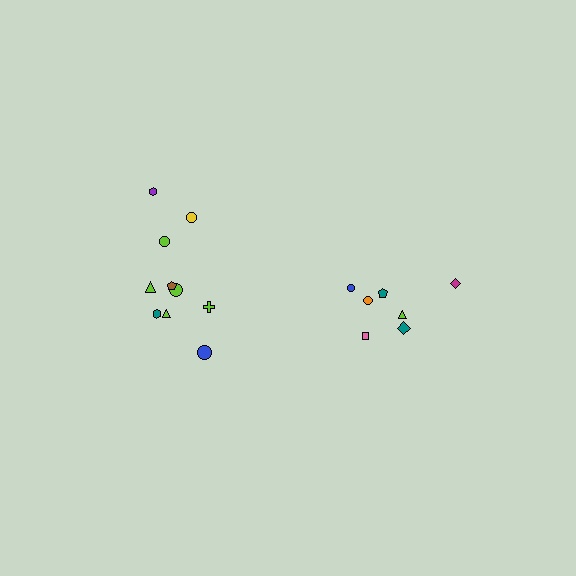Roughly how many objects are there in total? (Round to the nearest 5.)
Roughly 15 objects in total.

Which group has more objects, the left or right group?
The left group.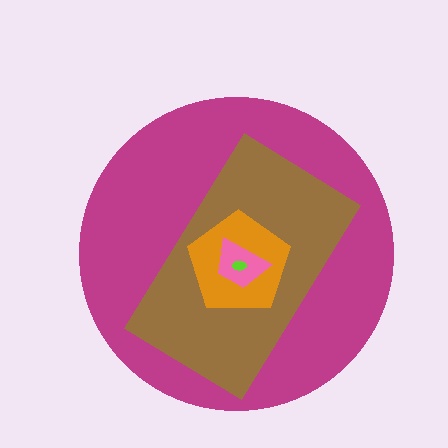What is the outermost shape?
The magenta circle.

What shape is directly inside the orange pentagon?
The pink trapezoid.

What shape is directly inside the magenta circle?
The brown rectangle.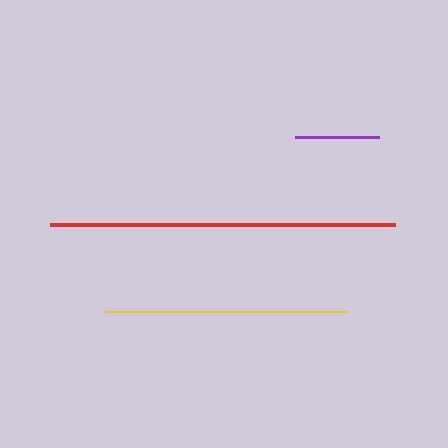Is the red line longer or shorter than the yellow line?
The red line is longer than the yellow line.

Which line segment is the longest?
The red line is the longest at approximately 345 pixels.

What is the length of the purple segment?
The purple segment is approximately 84 pixels long.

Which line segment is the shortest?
The purple line is the shortest at approximately 84 pixels.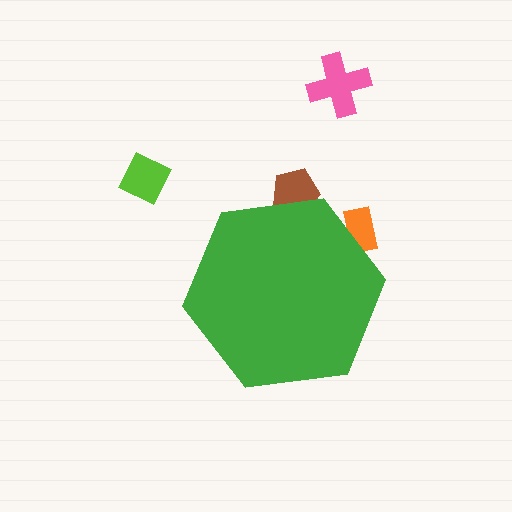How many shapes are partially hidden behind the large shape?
2 shapes are partially hidden.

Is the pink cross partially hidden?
No, the pink cross is fully visible.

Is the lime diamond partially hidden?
No, the lime diamond is fully visible.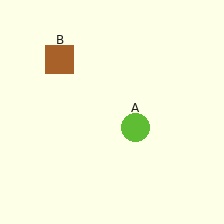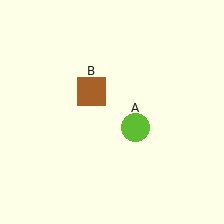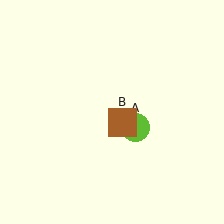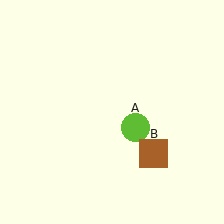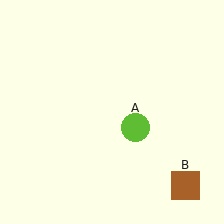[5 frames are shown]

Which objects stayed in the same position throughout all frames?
Lime circle (object A) remained stationary.